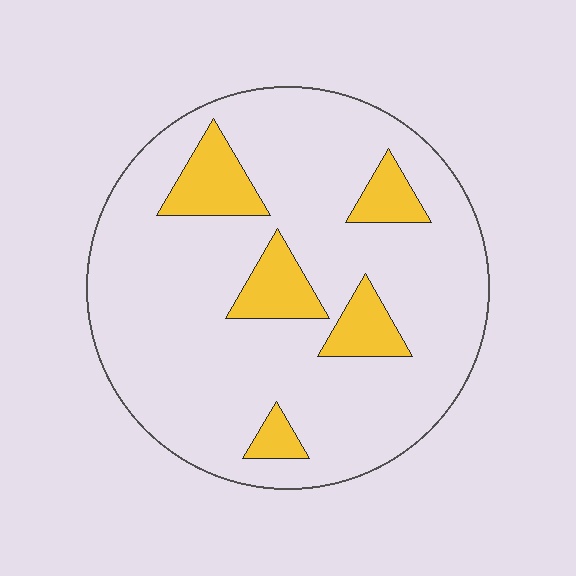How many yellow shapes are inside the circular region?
5.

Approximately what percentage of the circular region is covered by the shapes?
Approximately 15%.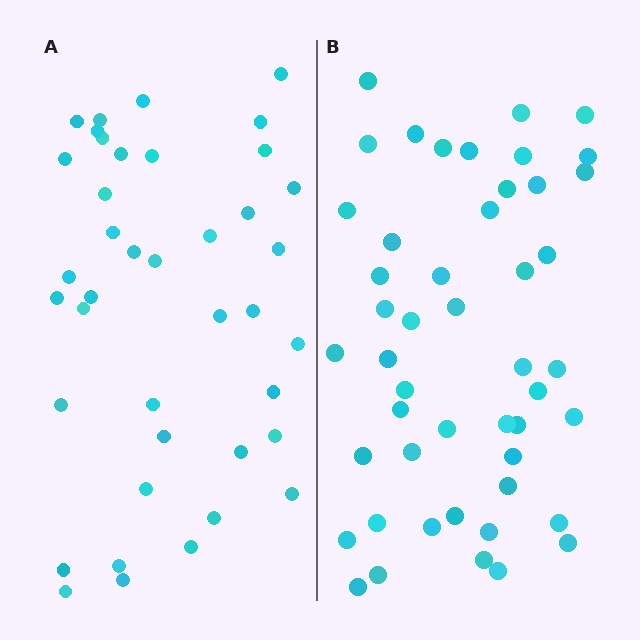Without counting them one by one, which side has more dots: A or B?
Region B (the right region) has more dots.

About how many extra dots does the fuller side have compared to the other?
Region B has roughly 8 or so more dots than region A.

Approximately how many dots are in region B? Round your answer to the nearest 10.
About 50 dots. (The exact count is 48, which rounds to 50.)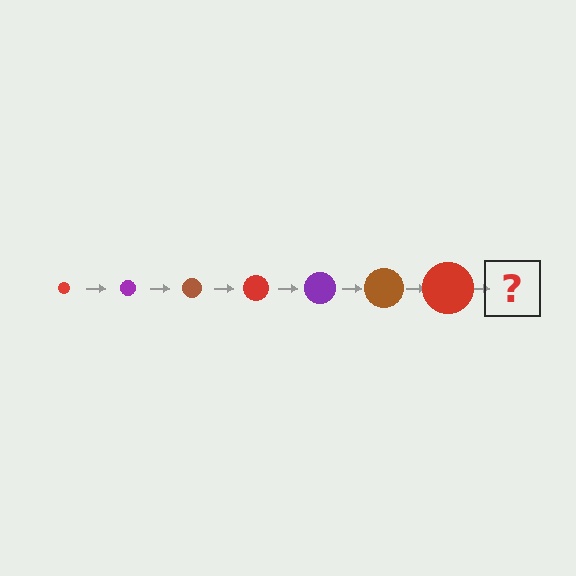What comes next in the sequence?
The next element should be a purple circle, larger than the previous one.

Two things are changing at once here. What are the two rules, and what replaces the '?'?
The two rules are that the circle grows larger each step and the color cycles through red, purple, and brown. The '?' should be a purple circle, larger than the previous one.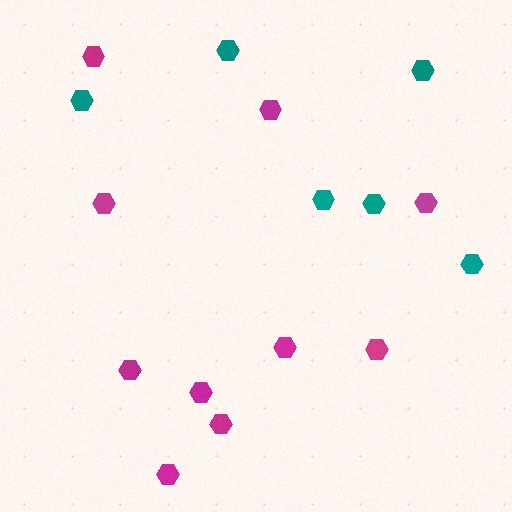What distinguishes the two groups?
There are 2 groups: one group of magenta hexagons (10) and one group of teal hexagons (6).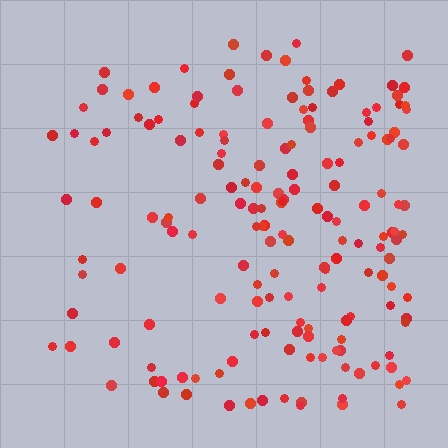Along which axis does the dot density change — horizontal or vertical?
Horizontal.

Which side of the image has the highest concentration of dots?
The right.